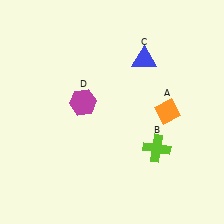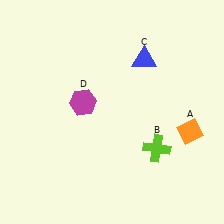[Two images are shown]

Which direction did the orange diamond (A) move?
The orange diamond (A) moved right.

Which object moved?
The orange diamond (A) moved right.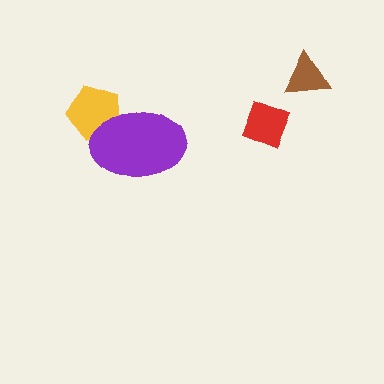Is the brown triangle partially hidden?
No, no other shape covers it.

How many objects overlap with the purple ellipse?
1 object overlaps with the purple ellipse.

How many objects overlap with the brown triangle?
0 objects overlap with the brown triangle.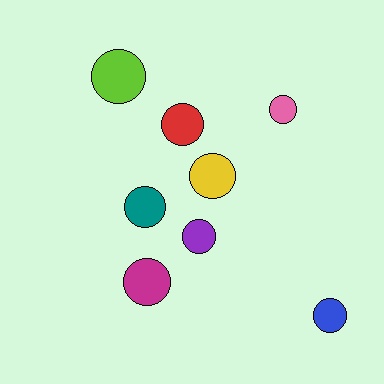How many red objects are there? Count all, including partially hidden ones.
There is 1 red object.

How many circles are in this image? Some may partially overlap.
There are 8 circles.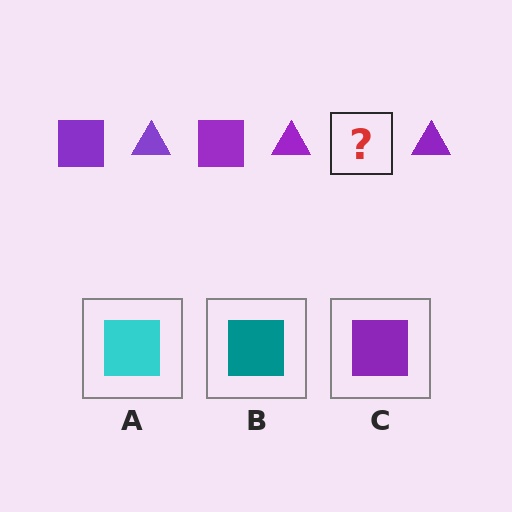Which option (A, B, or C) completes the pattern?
C.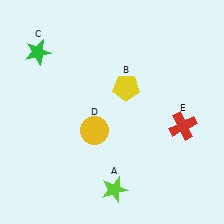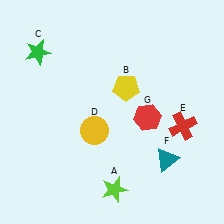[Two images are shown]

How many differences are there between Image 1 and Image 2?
There are 2 differences between the two images.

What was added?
A teal triangle (F), a red hexagon (G) were added in Image 2.